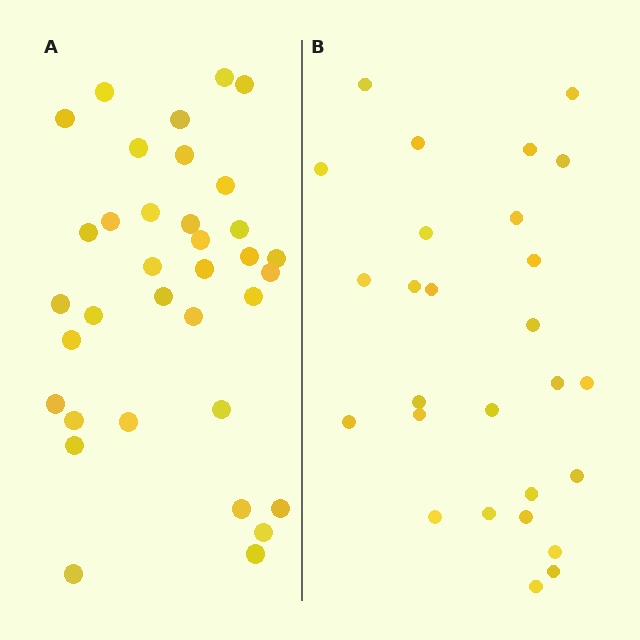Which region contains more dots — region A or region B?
Region A (the left region) has more dots.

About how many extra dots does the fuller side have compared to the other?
Region A has roughly 8 or so more dots than region B.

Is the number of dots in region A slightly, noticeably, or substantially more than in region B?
Region A has noticeably more, but not dramatically so. The ratio is roughly 1.3 to 1.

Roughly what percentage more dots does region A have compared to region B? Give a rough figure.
About 30% more.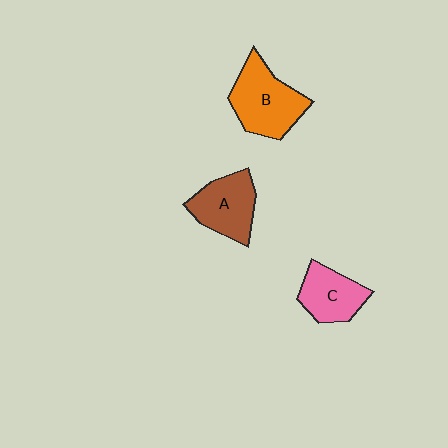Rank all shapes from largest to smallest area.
From largest to smallest: B (orange), A (brown), C (pink).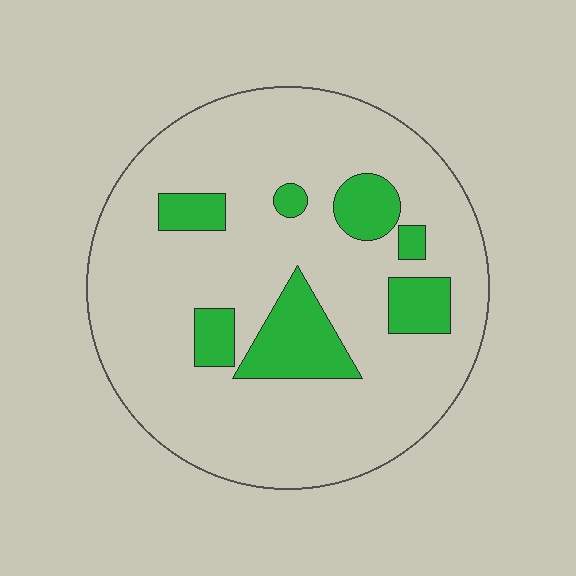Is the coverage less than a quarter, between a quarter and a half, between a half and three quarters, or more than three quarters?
Less than a quarter.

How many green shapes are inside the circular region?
7.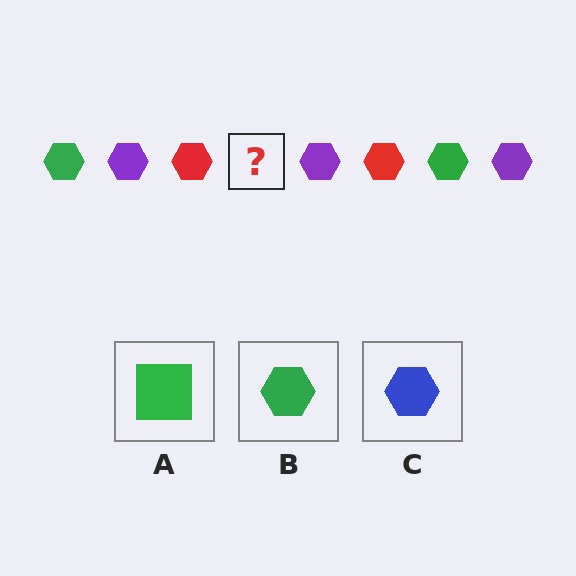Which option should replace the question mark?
Option B.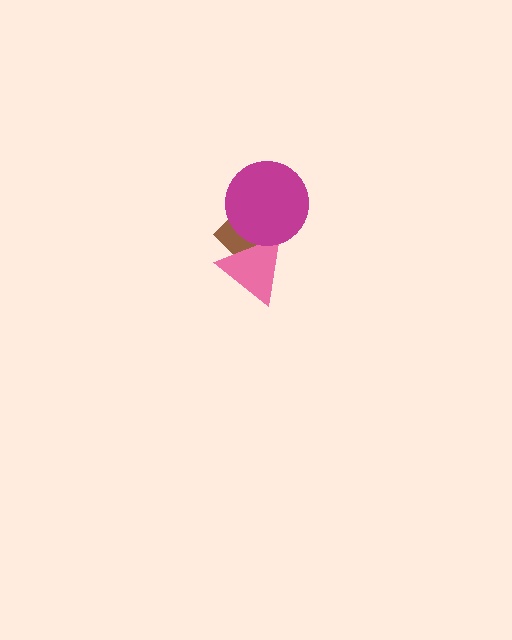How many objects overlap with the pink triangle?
2 objects overlap with the pink triangle.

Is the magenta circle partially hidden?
No, no other shape covers it.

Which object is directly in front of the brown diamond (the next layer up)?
The pink triangle is directly in front of the brown diamond.